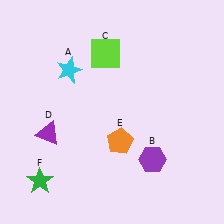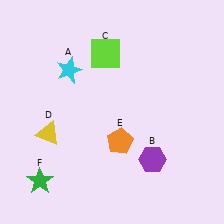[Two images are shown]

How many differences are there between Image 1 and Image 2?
There is 1 difference between the two images.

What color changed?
The triangle (D) changed from purple in Image 1 to yellow in Image 2.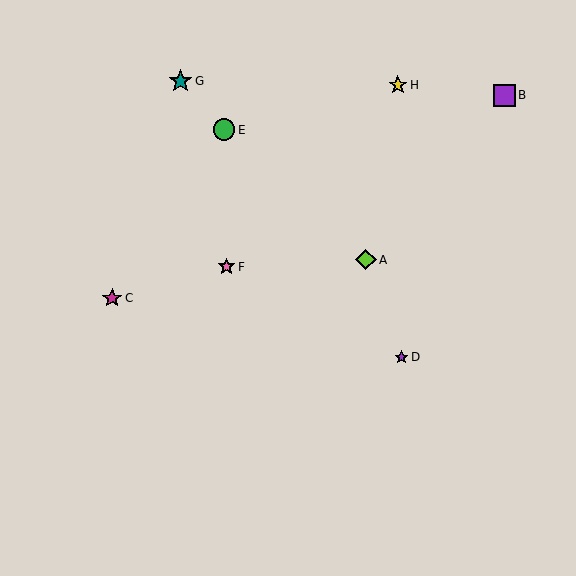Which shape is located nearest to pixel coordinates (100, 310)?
The magenta star (labeled C) at (112, 298) is nearest to that location.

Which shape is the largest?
The teal star (labeled G) is the largest.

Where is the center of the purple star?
The center of the purple star is at (402, 357).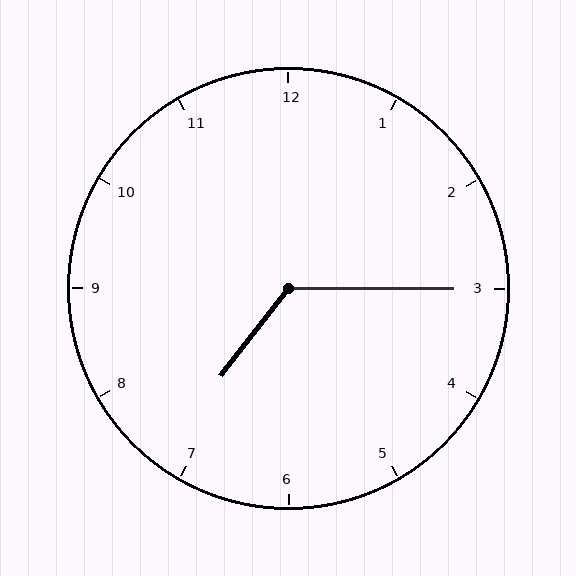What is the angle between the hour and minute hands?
Approximately 128 degrees.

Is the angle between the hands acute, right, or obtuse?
It is obtuse.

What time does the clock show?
7:15.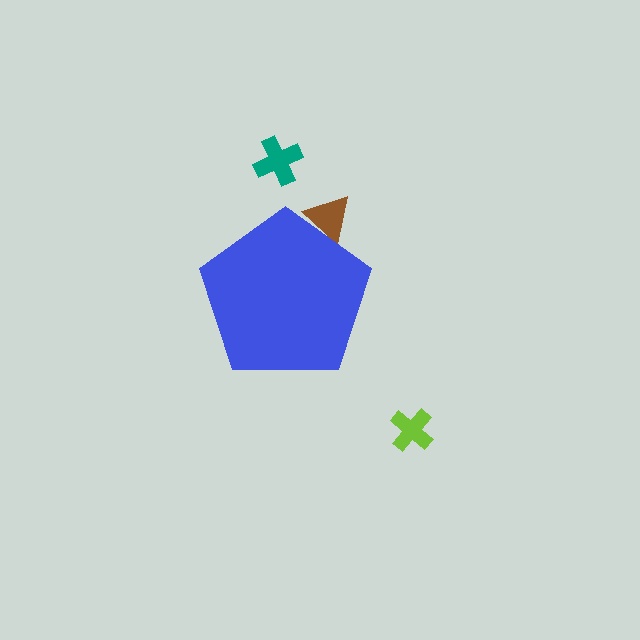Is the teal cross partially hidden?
No, the teal cross is fully visible.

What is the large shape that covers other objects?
A blue pentagon.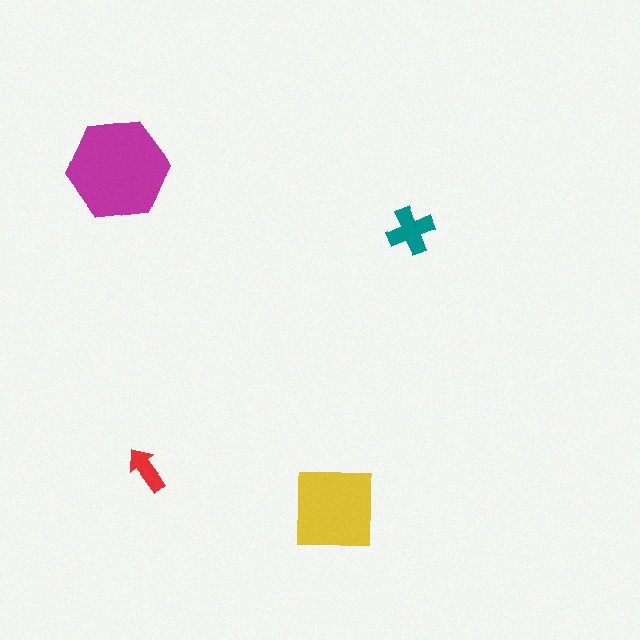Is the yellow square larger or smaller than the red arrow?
Larger.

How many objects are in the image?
There are 4 objects in the image.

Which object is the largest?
The magenta hexagon.